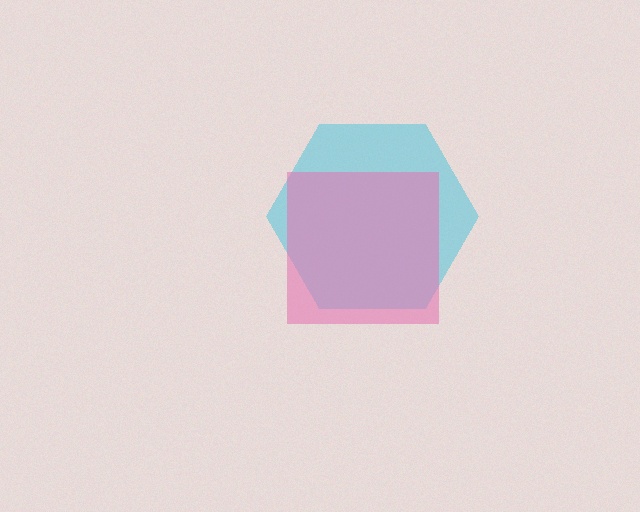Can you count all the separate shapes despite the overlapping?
Yes, there are 2 separate shapes.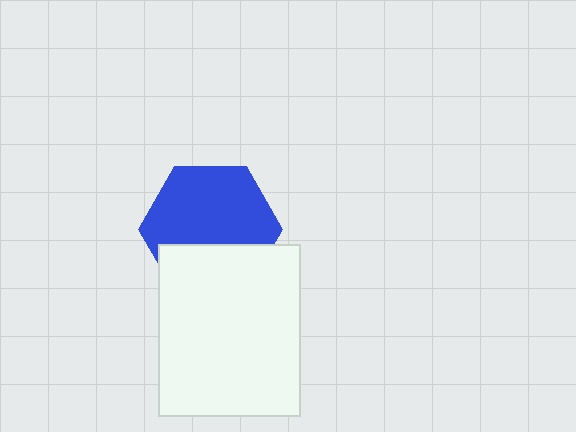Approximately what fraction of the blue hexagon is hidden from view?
Roughly 35% of the blue hexagon is hidden behind the white rectangle.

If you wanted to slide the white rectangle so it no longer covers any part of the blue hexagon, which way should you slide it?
Slide it down — that is the most direct way to separate the two shapes.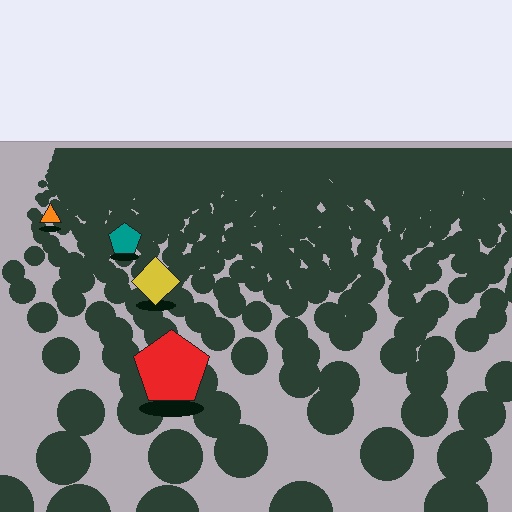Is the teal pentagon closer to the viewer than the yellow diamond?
No. The yellow diamond is closer — you can tell from the texture gradient: the ground texture is coarser near it.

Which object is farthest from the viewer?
The orange triangle is farthest from the viewer. It appears smaller and the ground texture around it is denser.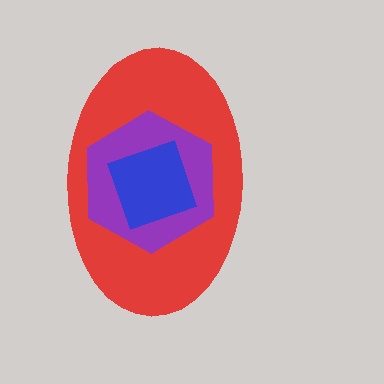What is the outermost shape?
The red ellipse.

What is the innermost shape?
The blue diamond.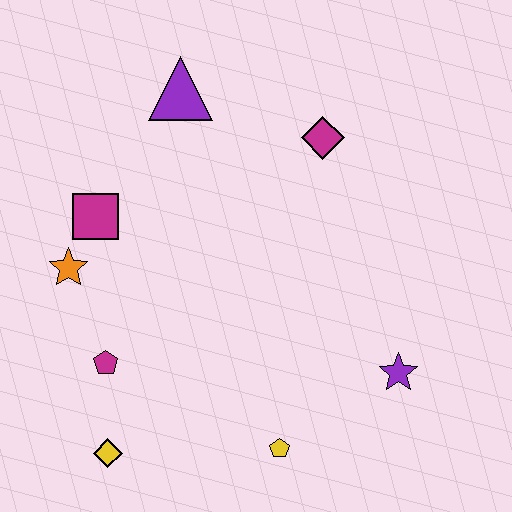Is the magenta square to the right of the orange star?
Yes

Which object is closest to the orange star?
The magenta square is closest to the orange star.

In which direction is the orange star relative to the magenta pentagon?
The orange star is above the magenta pentagon.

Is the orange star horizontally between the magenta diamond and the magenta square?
No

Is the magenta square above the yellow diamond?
Yes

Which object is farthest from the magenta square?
The purple star is farthest from the magenta square.